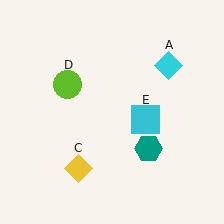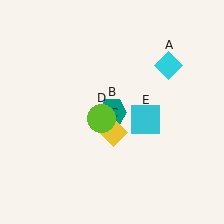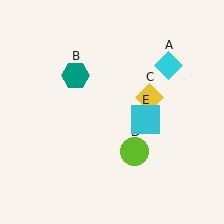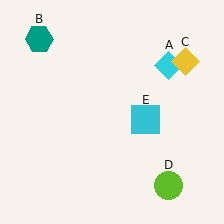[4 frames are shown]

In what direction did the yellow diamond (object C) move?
The yellow diamond (object C) moved up and to the right.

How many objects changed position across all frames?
3 objects changed position: teal hexagon (object B), yellow diamond (object C), lime circle (object D).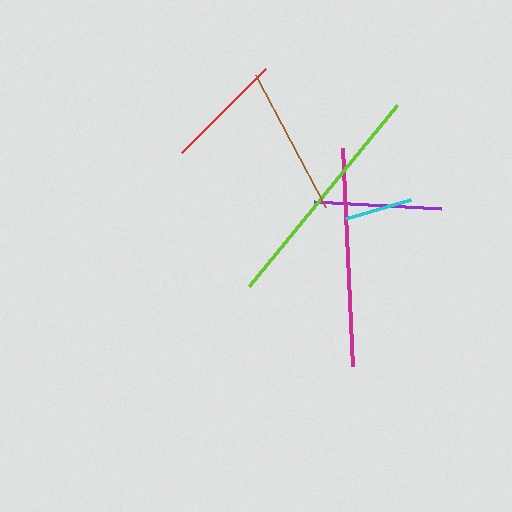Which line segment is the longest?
The lime line is the longest at approximately 233 pixels.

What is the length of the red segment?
The red segment is approximately 119 pixels long.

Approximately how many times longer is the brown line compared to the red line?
The brown line is approximately 1.3 times the length of the red line.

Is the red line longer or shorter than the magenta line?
The magenta line is longer than the red line.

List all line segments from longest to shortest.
From longest to shortest: lime, magenta, brown, purple, red, cyan.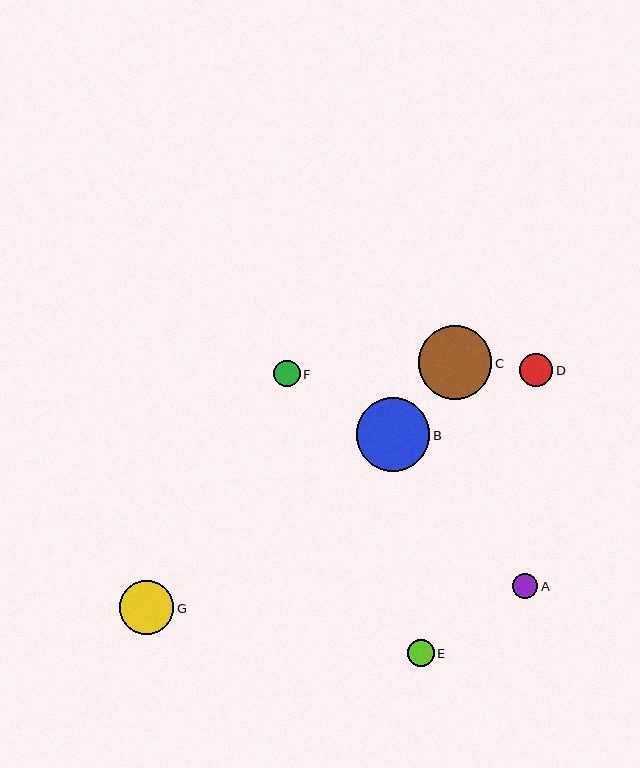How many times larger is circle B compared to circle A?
Circle B is approximately 2.9 times the size of circle A.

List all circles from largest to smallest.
From largest to smallest: B, C, G, D, E, F, A.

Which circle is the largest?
Circle B is the largest with a size of approximately 73 pixels.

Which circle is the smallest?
Circle A is the smallest with a size of approximately 25 pixels.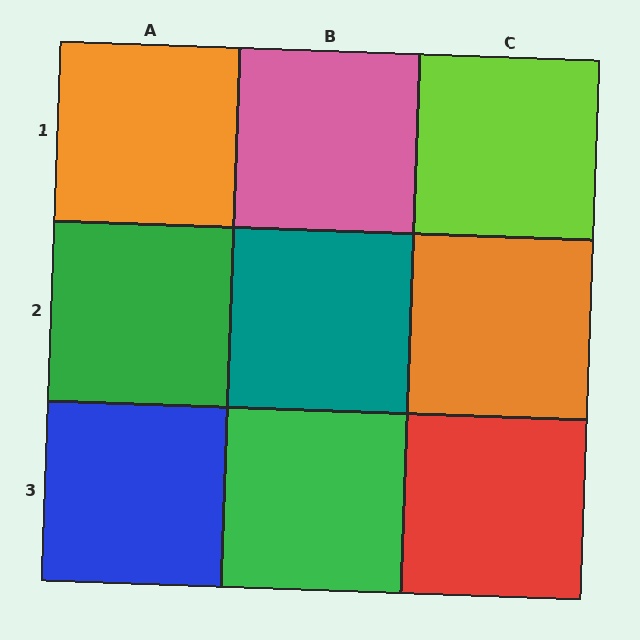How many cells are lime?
1 cell is lime.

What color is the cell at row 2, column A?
Green.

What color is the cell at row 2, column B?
Teal.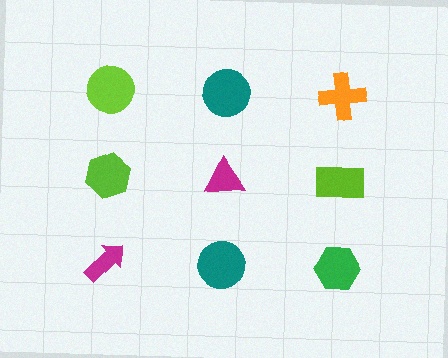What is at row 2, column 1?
A lime hexagon.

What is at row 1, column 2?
A teal circle.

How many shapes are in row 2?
3 shapes.